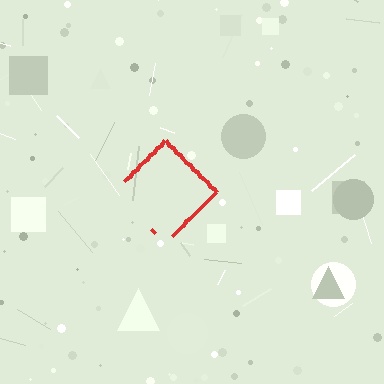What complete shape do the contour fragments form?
The contour fragments form a diamond.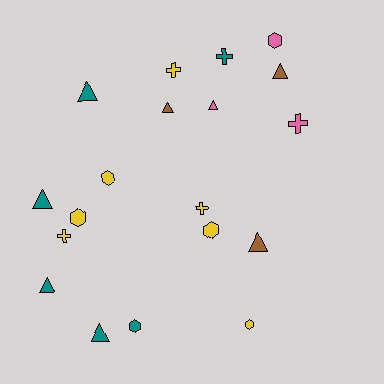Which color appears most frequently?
Yellow, with 7 objects.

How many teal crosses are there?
There is 1 teal cross.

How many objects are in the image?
There are 19 objects.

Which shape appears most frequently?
Triangle, with 8 objects.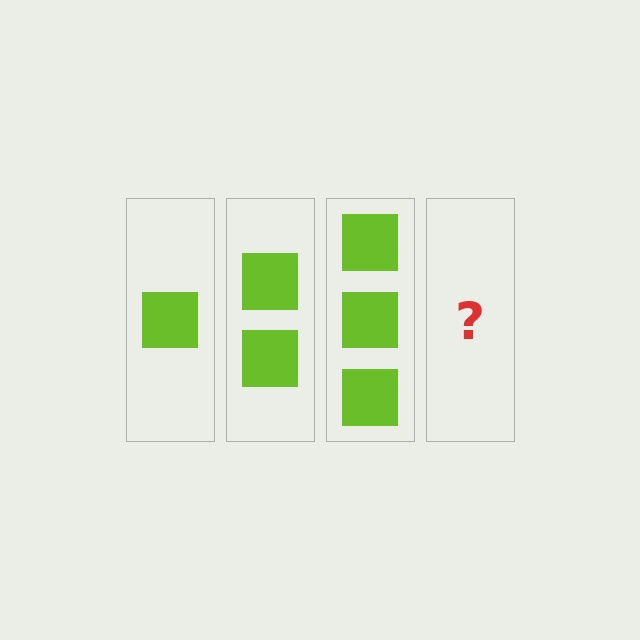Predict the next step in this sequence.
The next step is 4 squares.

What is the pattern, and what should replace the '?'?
The pattern is that each step adds one more square. The '?' should be 4 squares.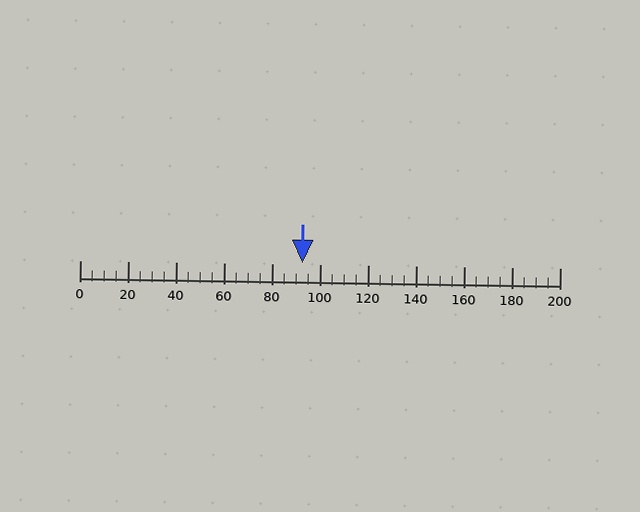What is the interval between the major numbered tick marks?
The major tick marks are spaced 20 units apart.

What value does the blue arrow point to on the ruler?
The blue arrow points to approximately 93.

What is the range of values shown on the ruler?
The ruler shows values from 0 to 200.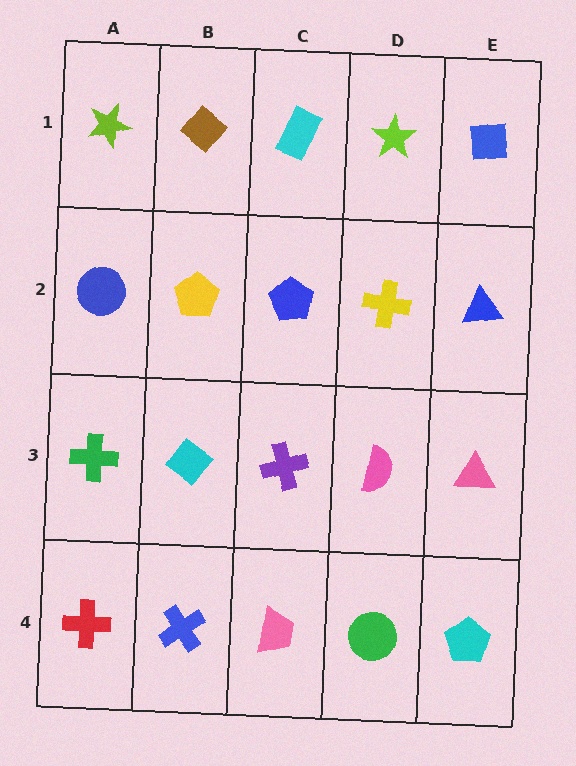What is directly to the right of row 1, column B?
A cyan rectangle.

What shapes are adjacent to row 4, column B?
A cyan diamond (row 3, column B), a red cross (row 4, column A), a pink trapezoid (row 4, column C).